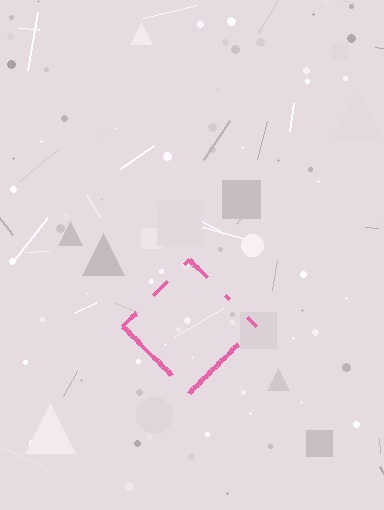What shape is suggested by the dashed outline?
The dashed outline suggests a diamond.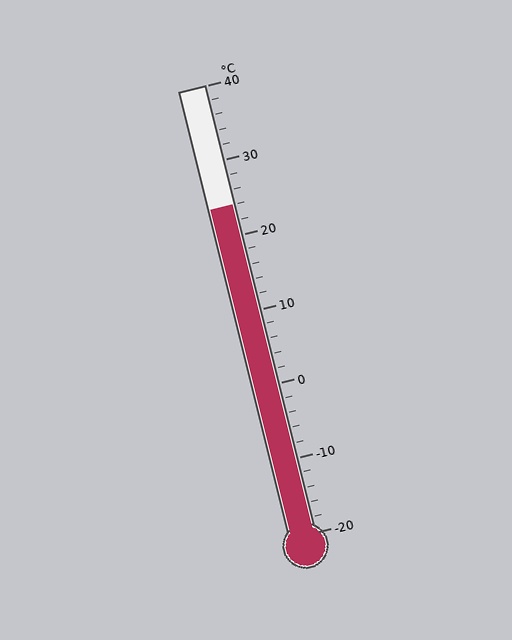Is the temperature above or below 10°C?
The temperature is above 10°C.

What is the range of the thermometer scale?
The thermometer scale ranges from -20°C to 40°C.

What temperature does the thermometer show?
The thermometer shows approximately 24°C.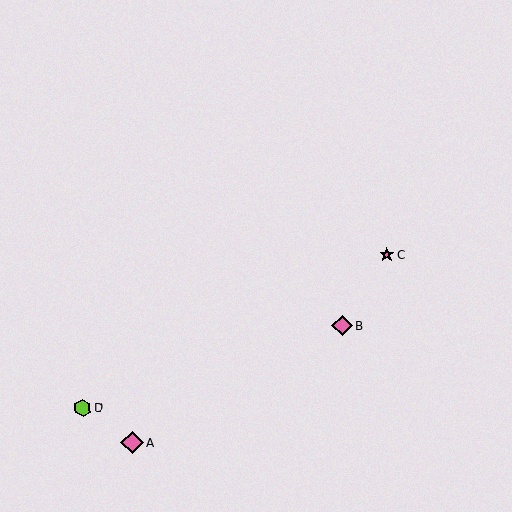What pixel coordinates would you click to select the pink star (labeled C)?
Click at (387, 254) to select the pink star C.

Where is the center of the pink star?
The center of the pink star is at (387, 254).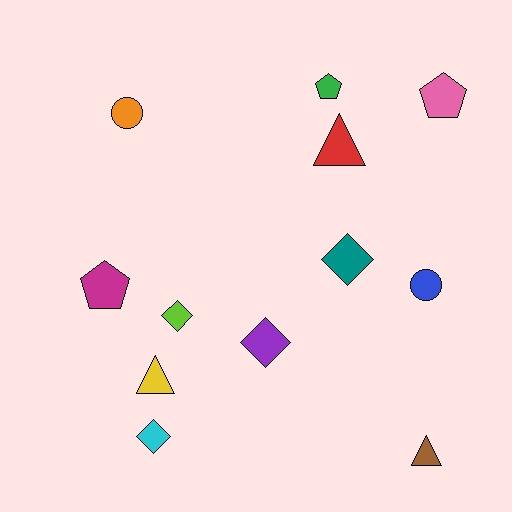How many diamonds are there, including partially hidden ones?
There are 4 diamonds.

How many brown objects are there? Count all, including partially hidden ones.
There is 1 brown object.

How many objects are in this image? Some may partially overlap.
There are 12 objects.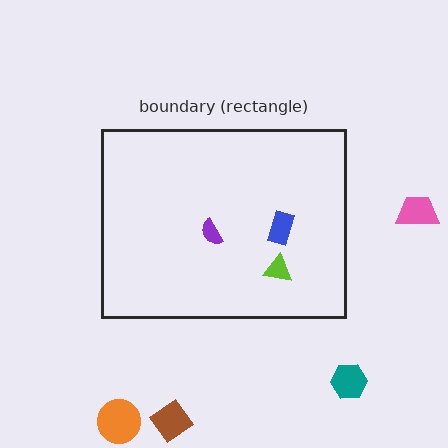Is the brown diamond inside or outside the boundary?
Outside.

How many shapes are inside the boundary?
3 inside, 4 outside.